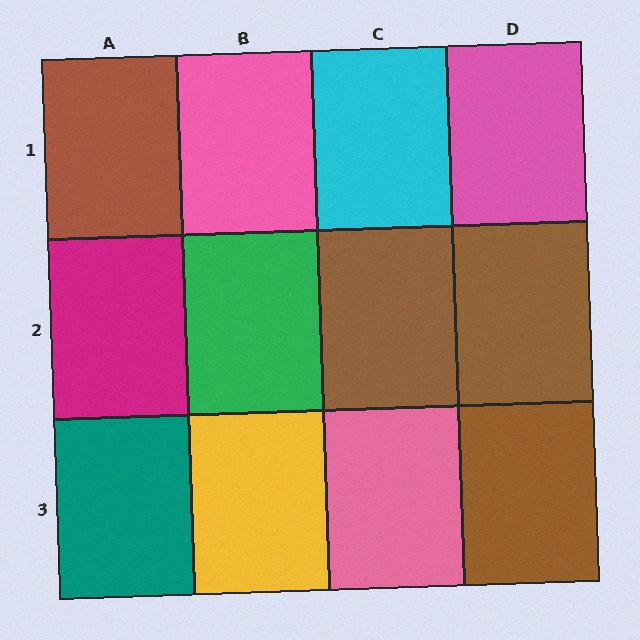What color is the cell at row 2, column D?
Brown.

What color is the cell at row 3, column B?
Yellow.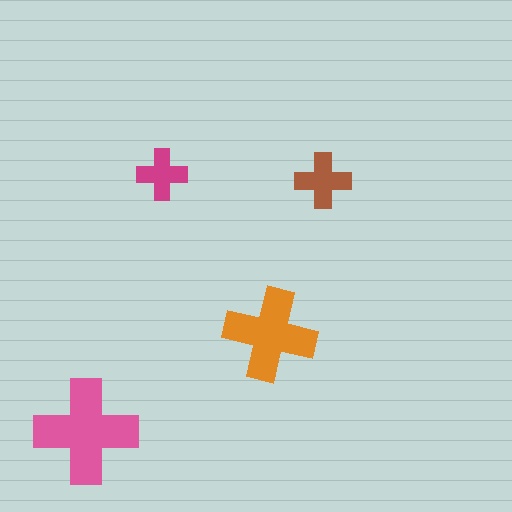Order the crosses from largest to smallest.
the pink one, the orange one, the brown one, the magenta one.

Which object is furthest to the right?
The brown cross is rightmost.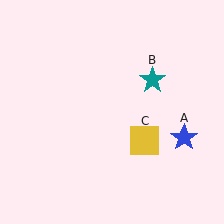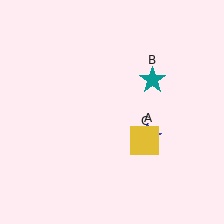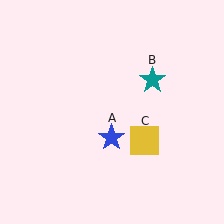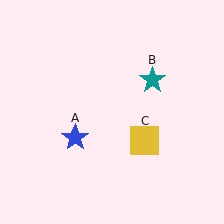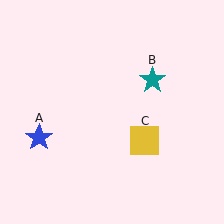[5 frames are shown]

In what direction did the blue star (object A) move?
The blue star (object A) moved left.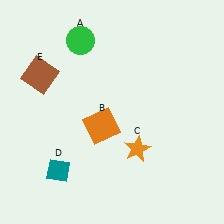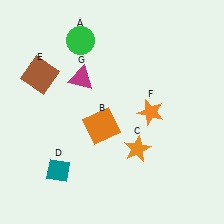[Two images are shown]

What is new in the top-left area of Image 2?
A magenta triangle (G) was added in the top-left area of Image 2.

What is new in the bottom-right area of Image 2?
An orange star (F) was added in the bottom-right area of Image 2.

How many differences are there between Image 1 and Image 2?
There are 2 differences between the two images.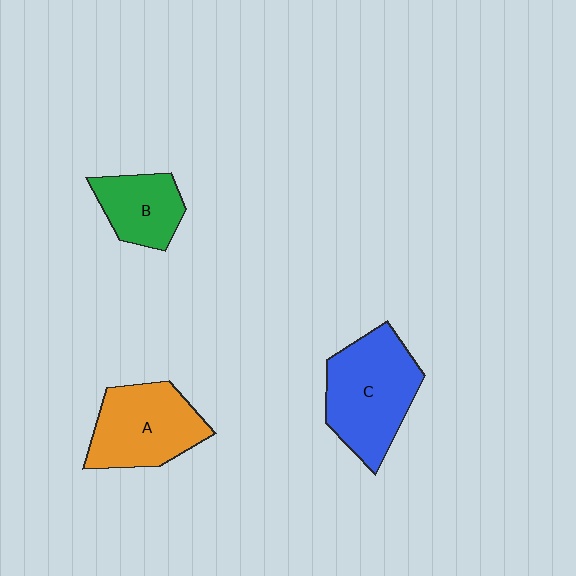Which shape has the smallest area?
Shape B (green).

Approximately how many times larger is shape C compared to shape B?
Approximately 1.7 times.